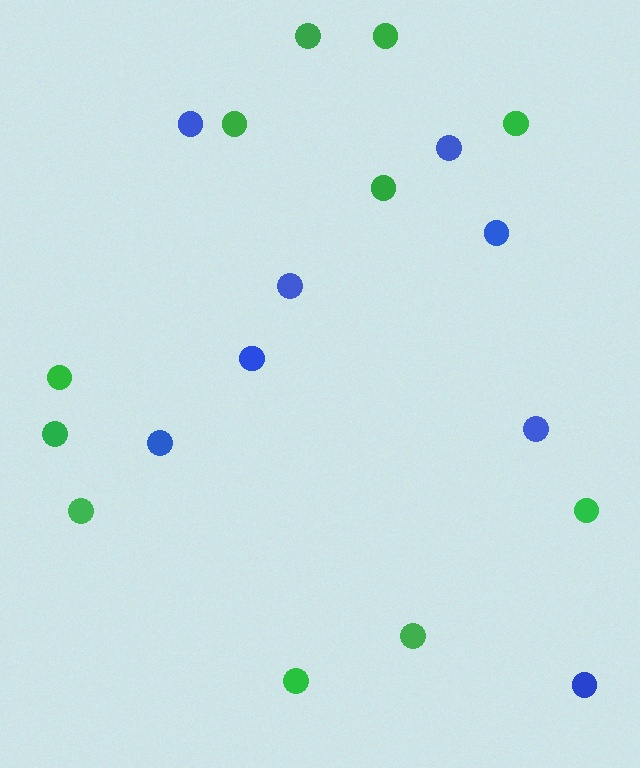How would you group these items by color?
There are 2 groups: one group of blue circles (8) and one group of green circles (11).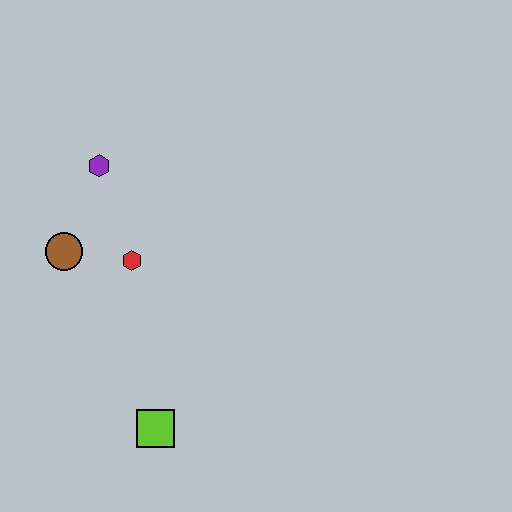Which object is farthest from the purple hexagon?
The lime square is farthest from the purple hexagon.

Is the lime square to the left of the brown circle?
No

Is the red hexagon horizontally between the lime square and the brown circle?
Yes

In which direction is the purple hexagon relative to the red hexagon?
The purple hexagon is above the red hexagon.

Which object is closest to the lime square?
The red hexagon is closest to the lime square.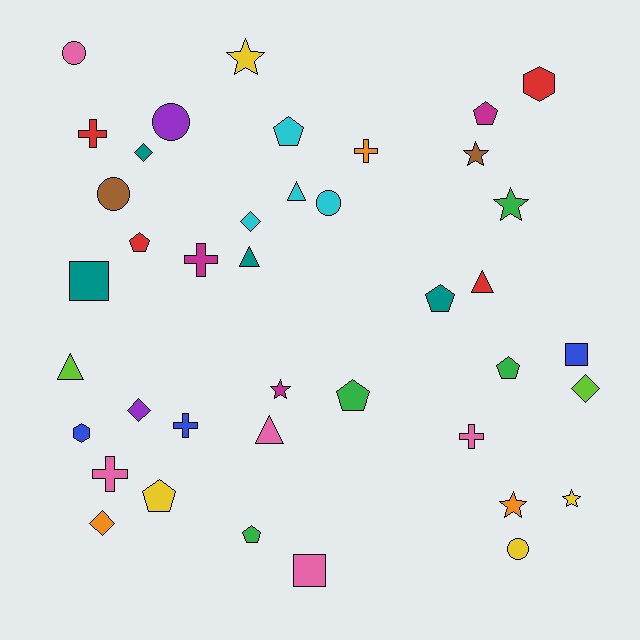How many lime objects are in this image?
There are 2 lime objects.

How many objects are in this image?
There are 40 objects.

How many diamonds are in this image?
There are 5 diamonds.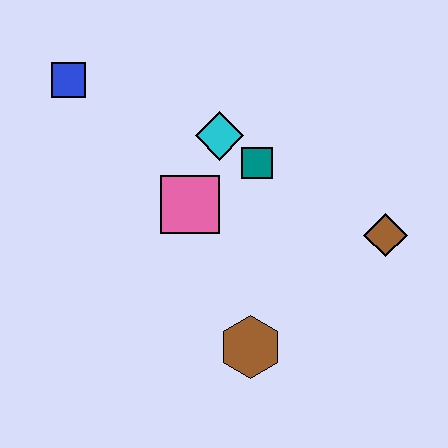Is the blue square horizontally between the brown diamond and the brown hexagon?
No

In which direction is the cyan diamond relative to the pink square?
The cyan diamond is above the pink square.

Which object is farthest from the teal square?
The blue square is farthest from the teal square.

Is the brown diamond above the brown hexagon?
Yes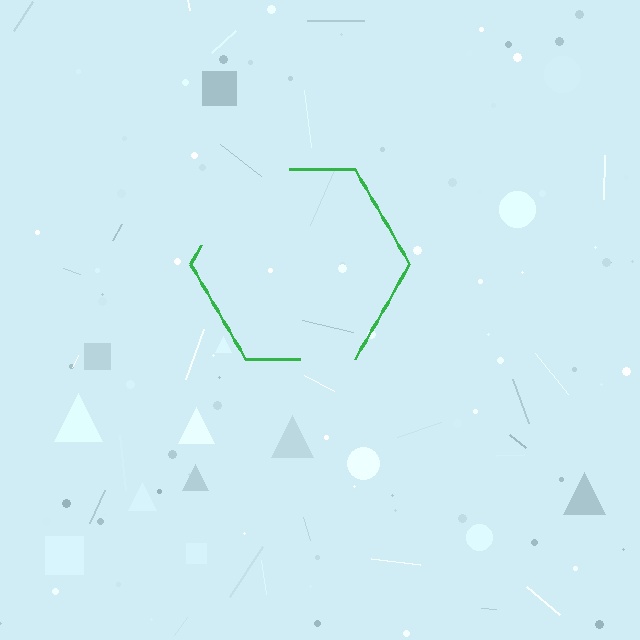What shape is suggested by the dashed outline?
The dashed outline suggests a hexagon.